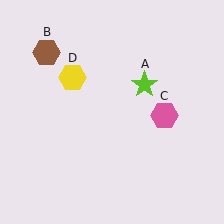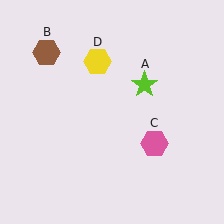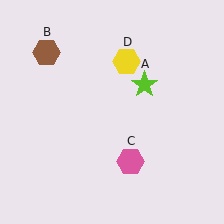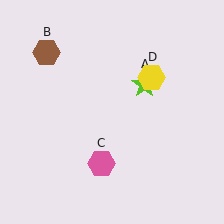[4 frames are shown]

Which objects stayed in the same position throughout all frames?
Lime star (object A) and brown hexagon (object B) remained stationary.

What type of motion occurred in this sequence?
The pink hexagon (object C), yellow hexagon (object D) rotated clockwise around the center of the scene.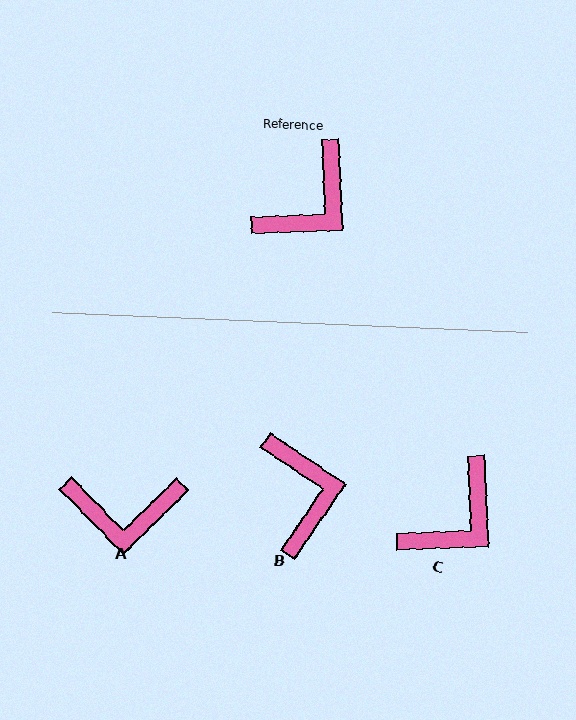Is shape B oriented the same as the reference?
No, it is off by about 54 degrees.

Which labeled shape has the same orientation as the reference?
C.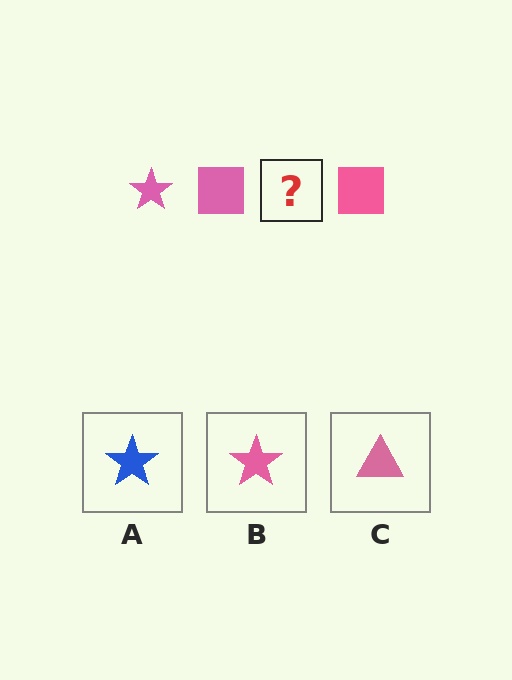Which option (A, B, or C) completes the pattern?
B.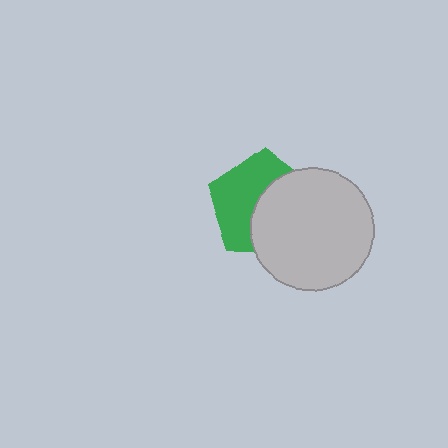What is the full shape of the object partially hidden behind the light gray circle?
The partially hidden object is a green pentagon.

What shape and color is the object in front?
The object in front is a light gray circle.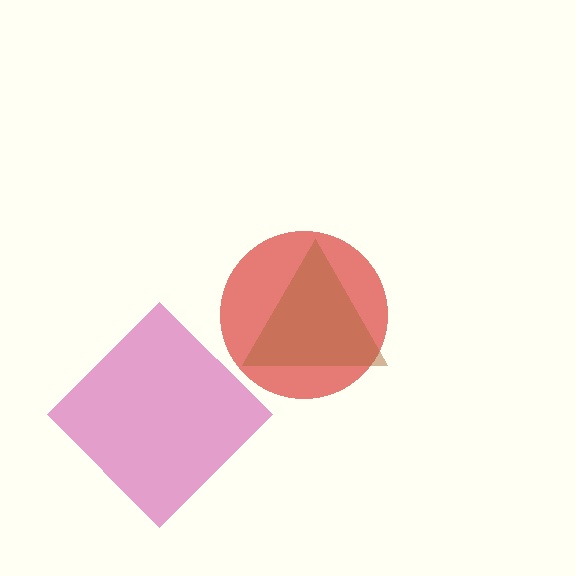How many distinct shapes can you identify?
There are 3 distinct shapes: a magenta diamond, a red circle, a brown triangle.